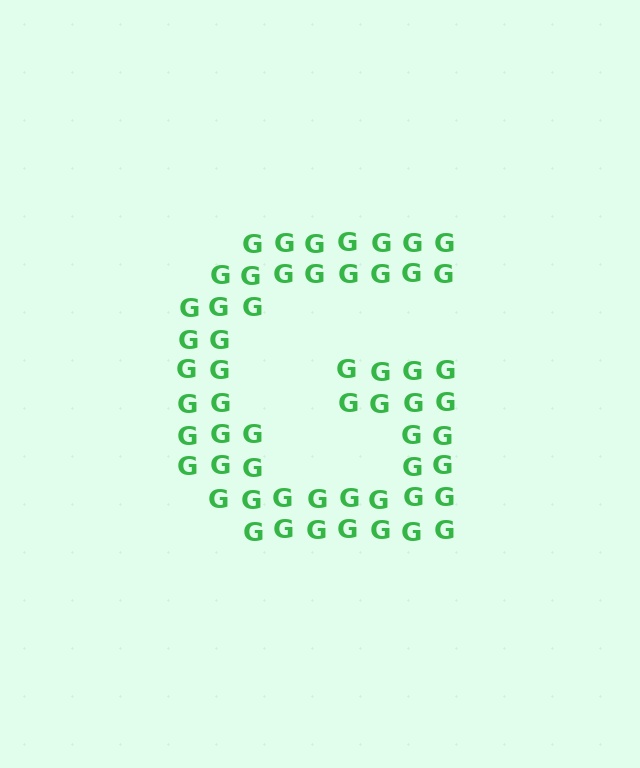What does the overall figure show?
The overall figure shows the letter G.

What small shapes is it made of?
It is made of small letter G's.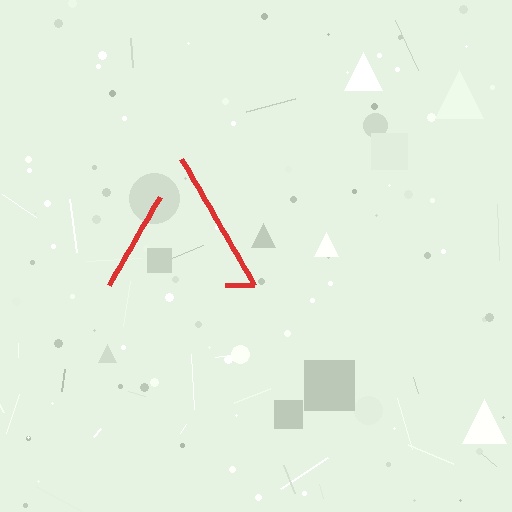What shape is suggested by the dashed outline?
The dashed outline suggests a triangle.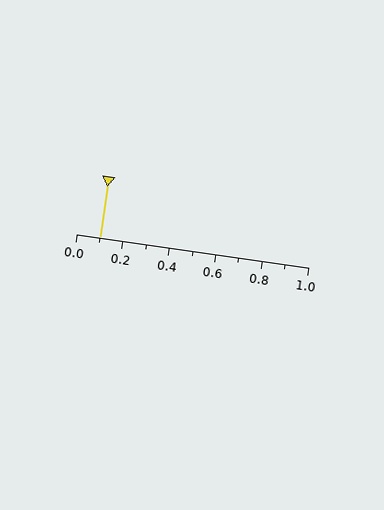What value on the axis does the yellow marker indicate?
The marker indicates approximately 0.1.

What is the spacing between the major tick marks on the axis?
The major ticks are spaced 0.2 apart.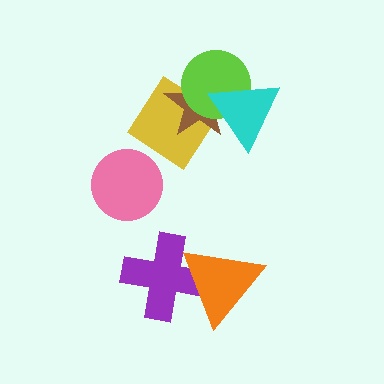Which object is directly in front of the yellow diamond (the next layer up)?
The brown star is directly in front of the yellow diamond.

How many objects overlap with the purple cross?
1 object overlaps with the purple cross.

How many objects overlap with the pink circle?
0 objects overlap with the pink circle.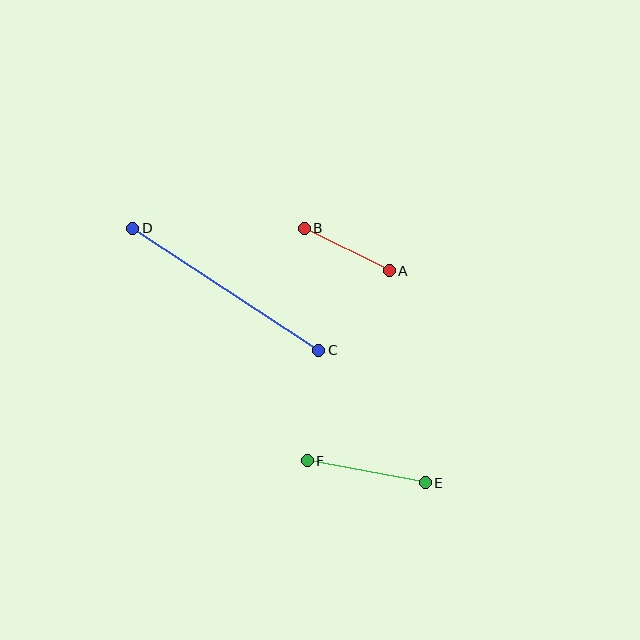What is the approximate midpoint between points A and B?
The midpoint is at approximately (347, 250) pixels.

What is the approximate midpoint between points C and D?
The midpoint is at approximately (226, 289) pixels.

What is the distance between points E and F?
The distance is approximately 120 pixels.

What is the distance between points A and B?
The distance is approximately 95 pixels.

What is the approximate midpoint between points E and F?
The midpoint is at approximately (366, 472) pixels.